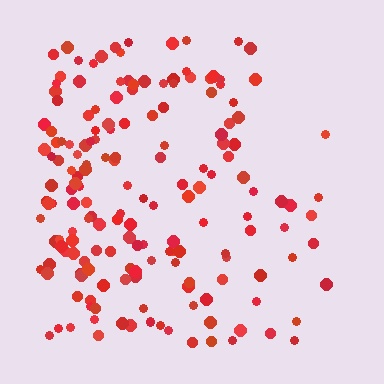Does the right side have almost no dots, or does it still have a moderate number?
Still a moderate number, just noticeably fewer than the left.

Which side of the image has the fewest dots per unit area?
The right.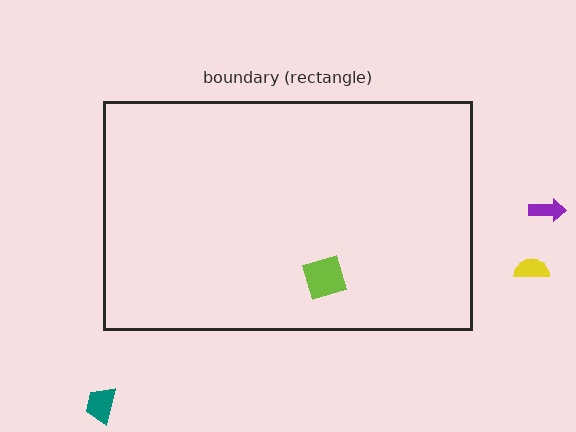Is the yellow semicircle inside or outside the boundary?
Outside.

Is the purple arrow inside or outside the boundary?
Outside.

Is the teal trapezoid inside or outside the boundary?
Outside.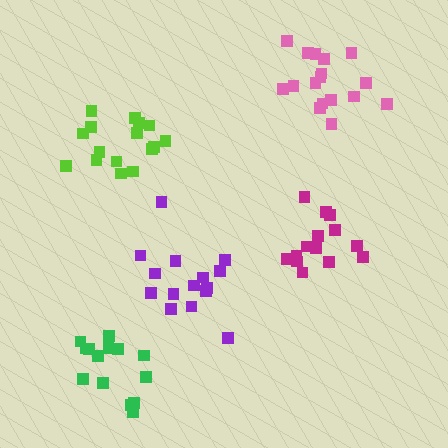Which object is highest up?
The pink cluster is topmost.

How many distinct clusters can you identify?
There are 5 distinct clusters.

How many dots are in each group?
Group 1: 14 dots, Group 2: 17 dots, Group 3: 15 dots, Group 4: 14 dots, Group 5: 16 dots (76 total).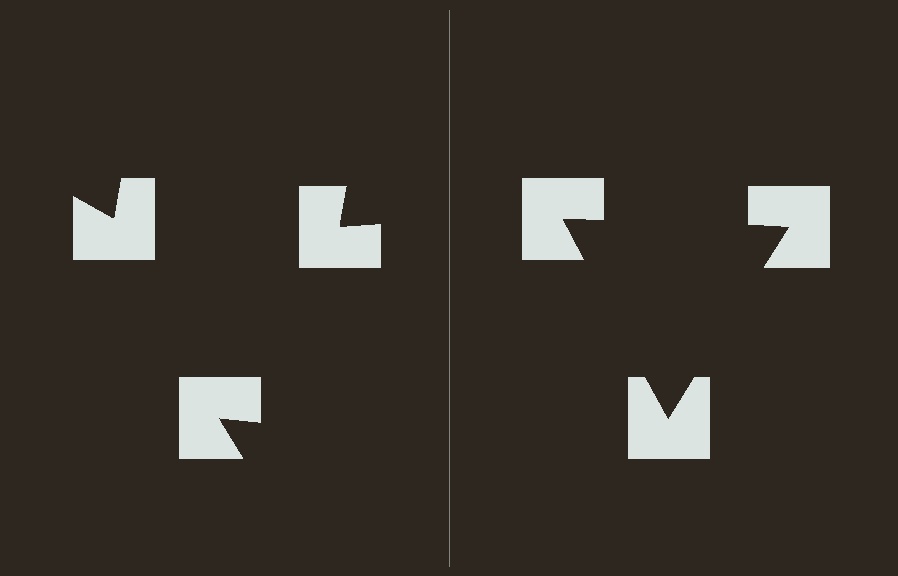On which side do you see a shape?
An illusory triangle appears on the right side. On the left side the wedge cuts are rotated, so no coherent shape forms.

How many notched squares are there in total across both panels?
6 — 3 on each side.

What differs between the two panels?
The notched squares are positioned identically on both sides; only the wedge orientations differ. On the right they align to a triangle; on the left they are misaligned.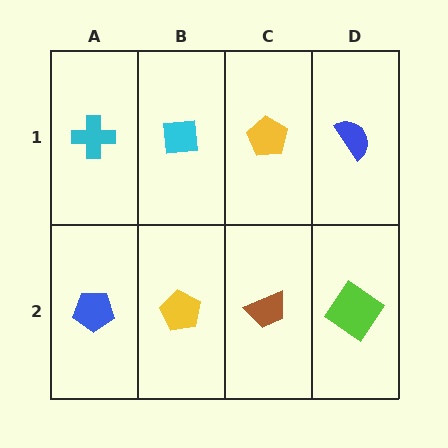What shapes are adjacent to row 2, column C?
A yellow pentagon (row 1, column C), a yellow pentagon (row 2, column B), a lime diamond (row 2, column D).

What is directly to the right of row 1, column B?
A yellow pentagon.